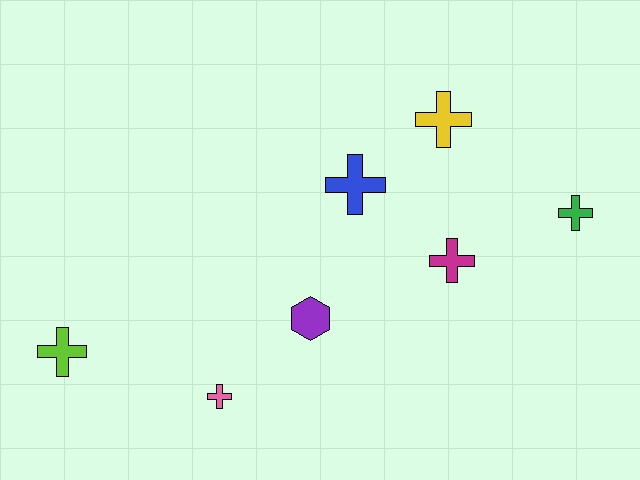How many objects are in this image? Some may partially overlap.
There are 7 objects.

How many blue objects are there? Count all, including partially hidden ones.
There is 1 blue object.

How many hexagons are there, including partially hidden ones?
There is 1 hexagon.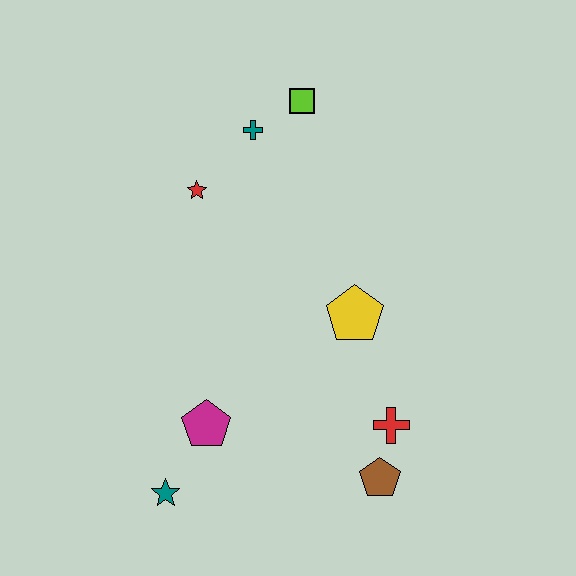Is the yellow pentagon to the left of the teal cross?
No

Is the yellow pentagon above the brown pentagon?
Yes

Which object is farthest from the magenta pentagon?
The lime square is farthest from the magenta pentagon.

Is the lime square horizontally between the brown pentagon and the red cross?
No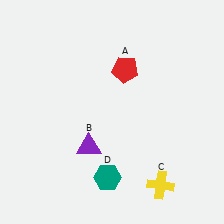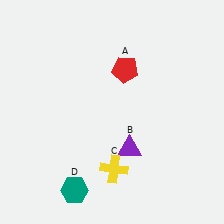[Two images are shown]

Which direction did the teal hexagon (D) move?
The teal hexagon (D) moved left.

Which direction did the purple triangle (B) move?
The purple triangle (B) moved right.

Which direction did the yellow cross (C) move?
The yellow cross (C) moved left.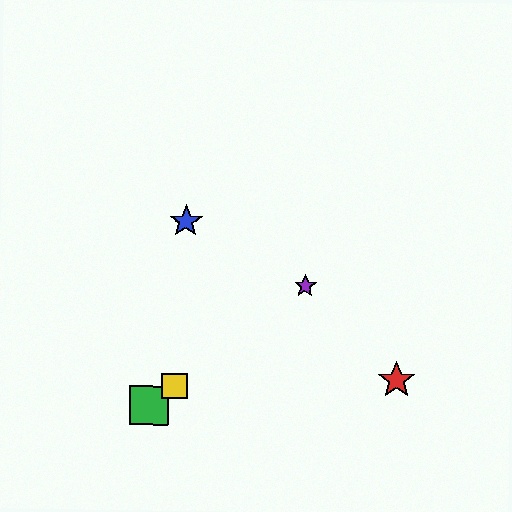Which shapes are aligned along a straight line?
The green square, the yellow square, the purple star are aligned along a straight line.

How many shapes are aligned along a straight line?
3 shapes (the green square, the yellow square, the purple star) are aligned along a straight line.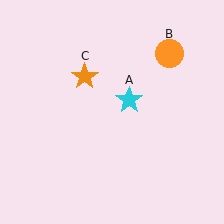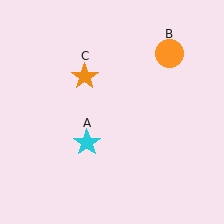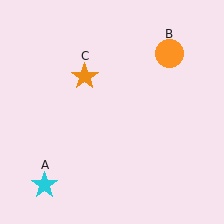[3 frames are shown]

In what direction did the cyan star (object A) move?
The cyan star (object A) moved down and to the left.